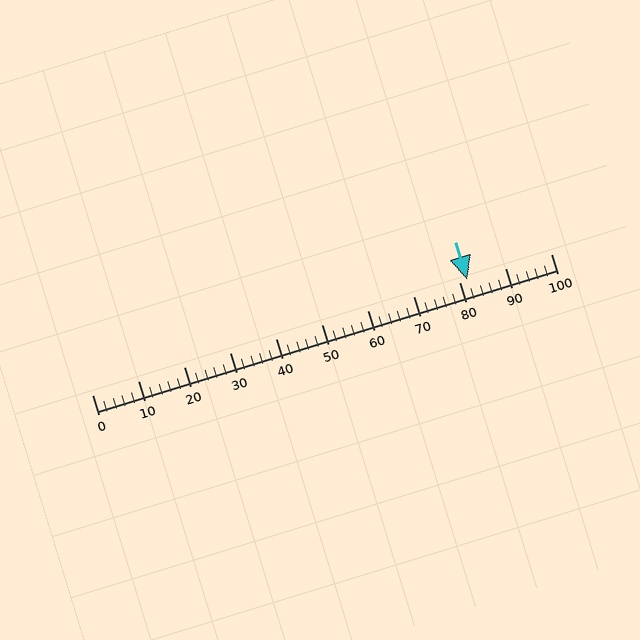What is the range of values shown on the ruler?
The ruler shows values from 0 to 100.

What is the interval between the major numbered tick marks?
The major tick marks are spaced 10 units apart.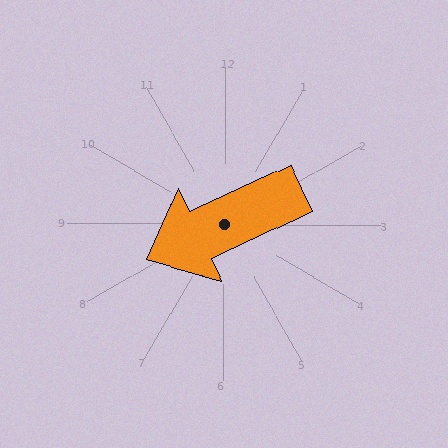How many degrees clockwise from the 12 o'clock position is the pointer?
Approximately 245 degrees.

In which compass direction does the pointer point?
Southwest.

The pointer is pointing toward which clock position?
Roughly 8 o'clock.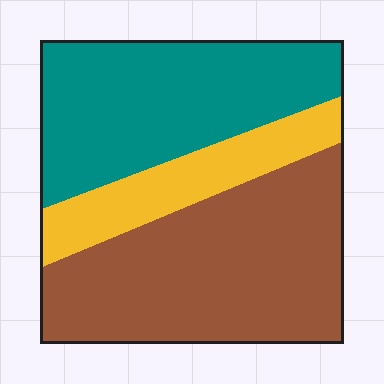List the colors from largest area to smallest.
From largest to smallest: brown, teal, yellow.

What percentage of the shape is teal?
Teal takes up about three eighths (3/8) of the shape.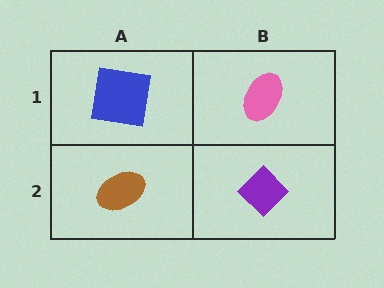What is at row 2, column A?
A brown ellipse.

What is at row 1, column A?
A blue square.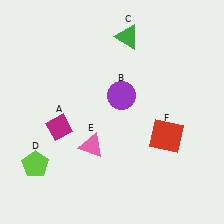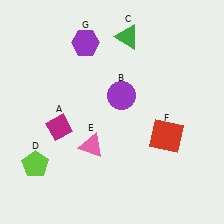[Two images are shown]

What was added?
A purple hexagon (G) was added in Image 2.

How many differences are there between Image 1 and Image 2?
There is 1 difference between the two images.